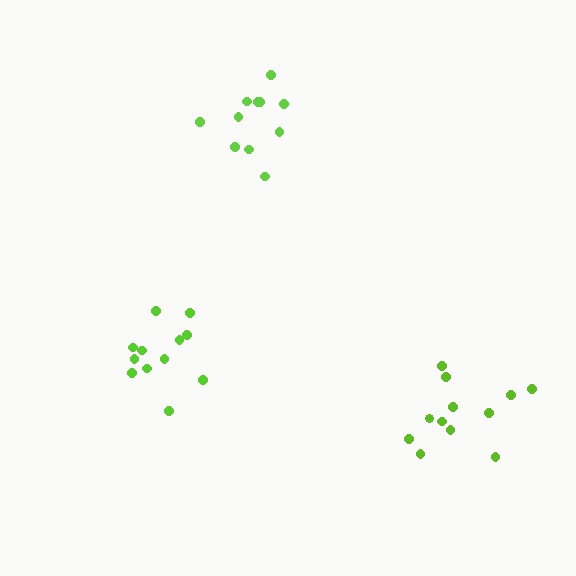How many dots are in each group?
Group 1: 12 dots, Group 2: 12 dots, Group 3: 11 dots (35 total).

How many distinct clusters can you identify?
There are 3 distinct clusters.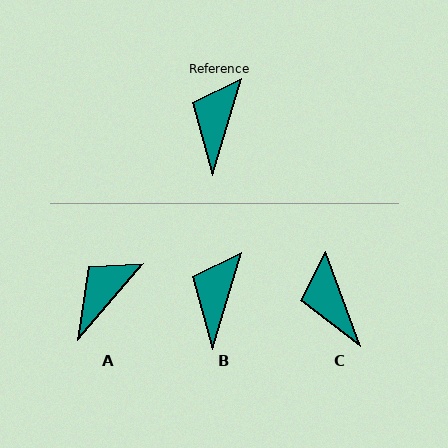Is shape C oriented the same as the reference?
No, it is off by about 37 degrees.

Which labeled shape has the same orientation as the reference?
B.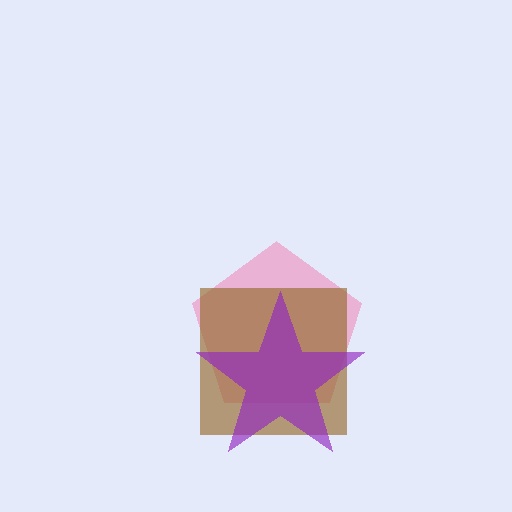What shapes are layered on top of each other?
The layered shapes are: a pink pentagon, a brown square, a purple star.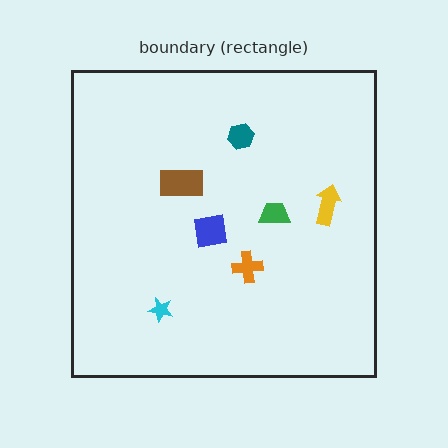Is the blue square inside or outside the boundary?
Inside.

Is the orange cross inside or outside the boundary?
Inside.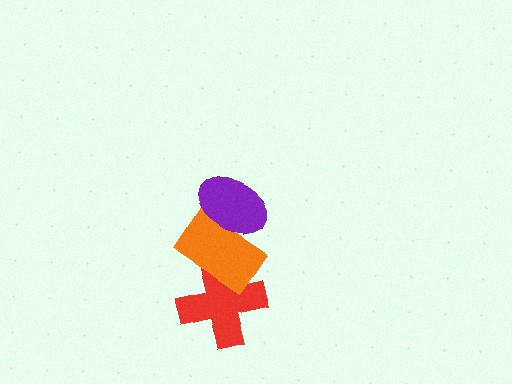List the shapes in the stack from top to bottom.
From top to bottom: the purple ellipse, the orange rectangle, the red cross.